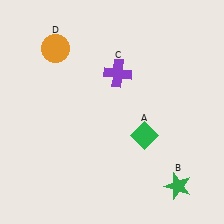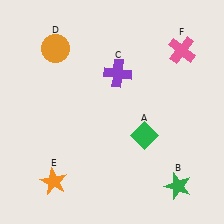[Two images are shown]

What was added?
An orange star (E), a pink cross (F) were added in Image 2.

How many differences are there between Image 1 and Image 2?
There are 2 differences between the two images.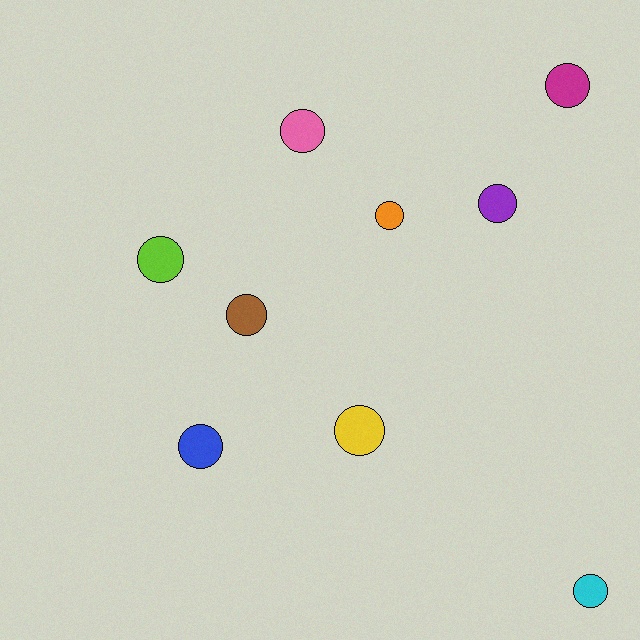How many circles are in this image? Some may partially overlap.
There are 9 circles.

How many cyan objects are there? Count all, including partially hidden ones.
There is 1 cyan object.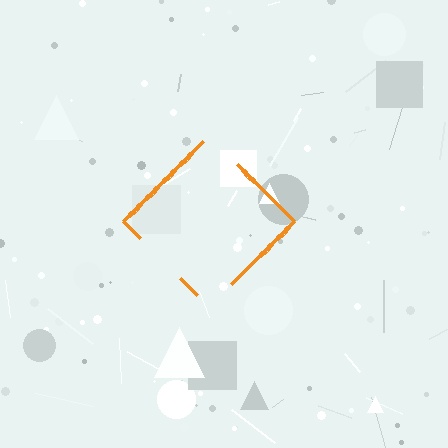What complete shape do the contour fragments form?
The contour fragments form a diamond.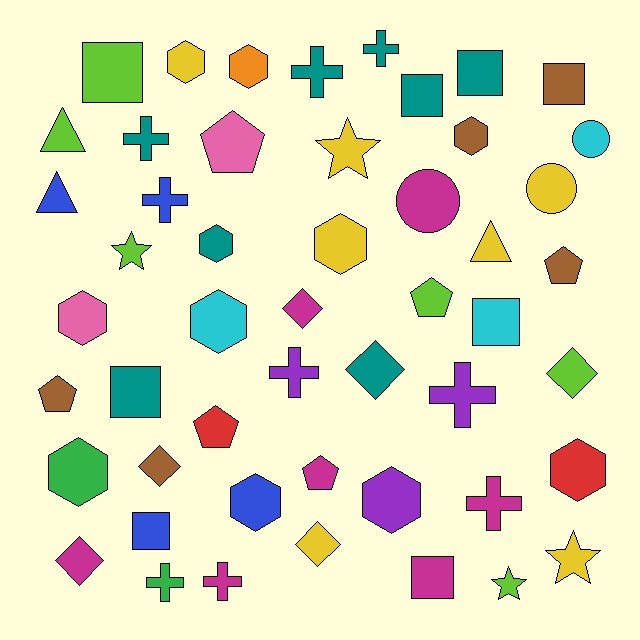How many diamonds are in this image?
There are 6 diamonds.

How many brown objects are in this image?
There are 5 brown objects.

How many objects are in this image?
There are 50 objects.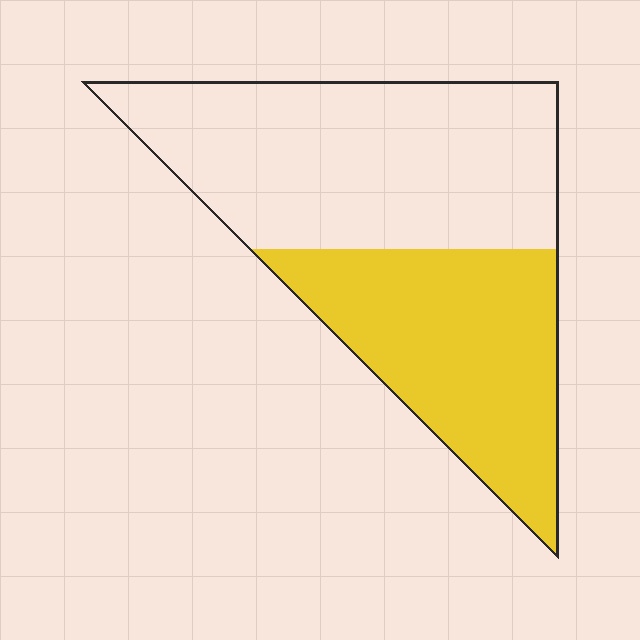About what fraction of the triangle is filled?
About two fifths (2/5).